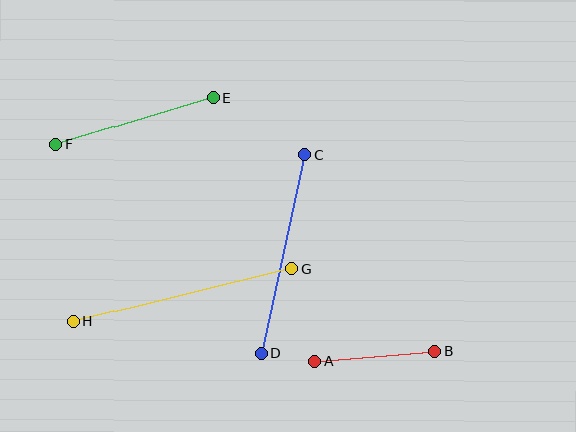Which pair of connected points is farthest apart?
Points G and H are farthest apart.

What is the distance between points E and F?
The distance is approximately 164 pixels.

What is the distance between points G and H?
The distance is approximately 225 pixels.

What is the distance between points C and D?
The distance is approximately 203 pixels.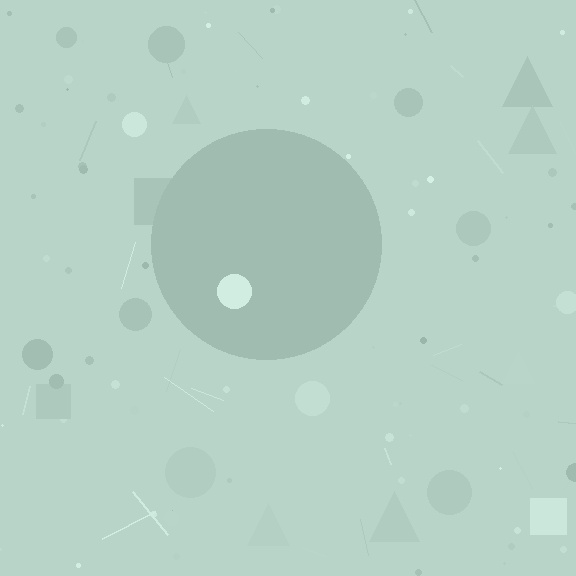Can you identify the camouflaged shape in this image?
The camouflaged shape is a circle.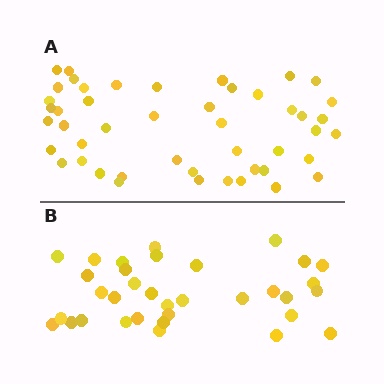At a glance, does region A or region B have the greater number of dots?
Region A (the top region) has more dots.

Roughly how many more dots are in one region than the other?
Region A has approximately 15 more dots than region B.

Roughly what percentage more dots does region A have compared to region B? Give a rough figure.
About 40% more.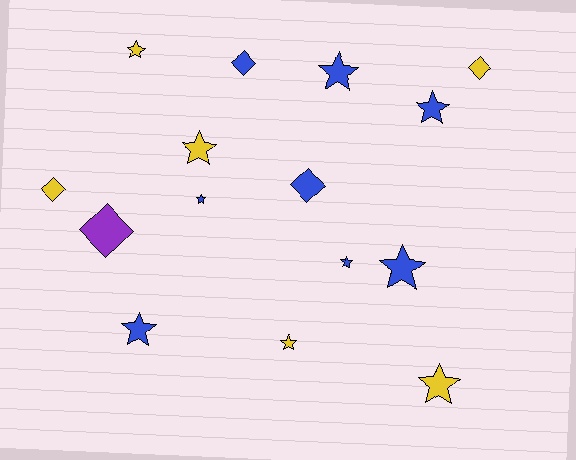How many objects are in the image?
There are 15 objects.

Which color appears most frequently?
Blue, with 8 objects.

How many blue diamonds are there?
There are 2 blue diamonds.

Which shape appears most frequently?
Star, with 10 objects.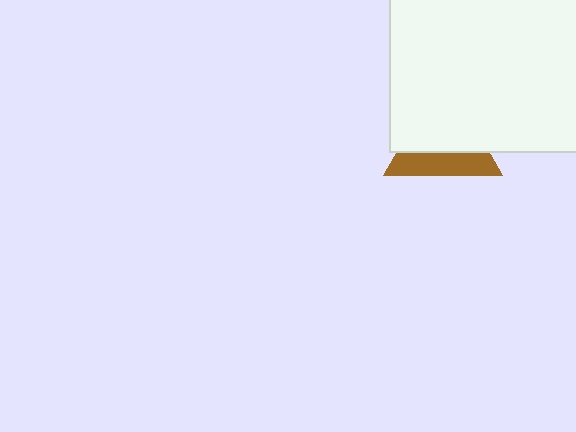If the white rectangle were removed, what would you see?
You would see the complete brown triangle.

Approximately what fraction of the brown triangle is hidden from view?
Roughly 62% of the brown triangle is hidden behind the white rectangle.